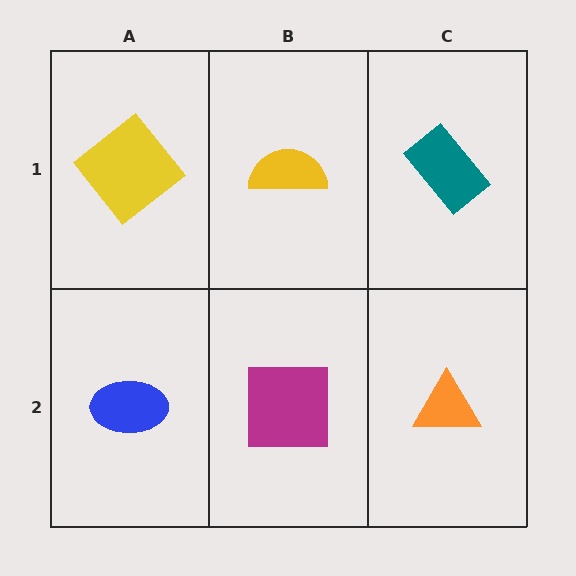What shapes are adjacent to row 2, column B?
A yellow semicircle (row 1, column B), a blue ellipse (row 2, column A), an orange triangle (row 2, column C).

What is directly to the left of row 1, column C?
A yellow semicircle.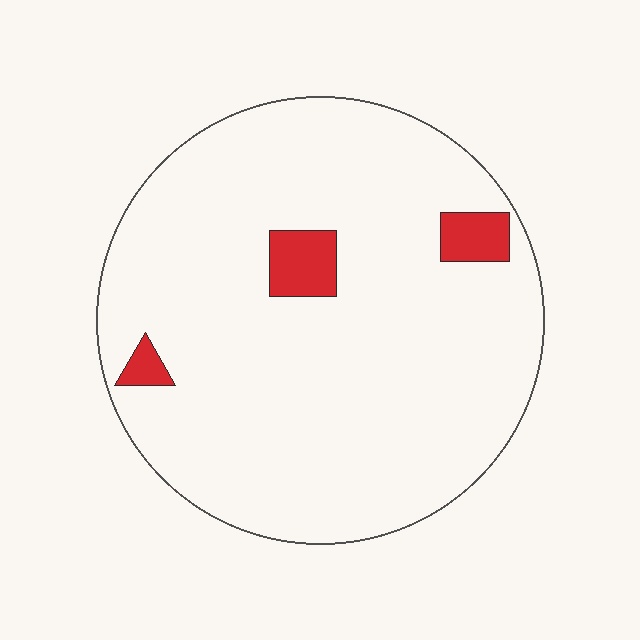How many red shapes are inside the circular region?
3.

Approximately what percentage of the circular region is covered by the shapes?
Approximately 5%.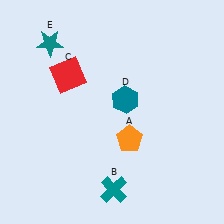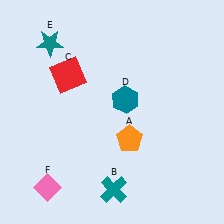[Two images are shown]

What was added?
A pink diamond (F) was added in Image 2.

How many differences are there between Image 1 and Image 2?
There is 1 difference between the two images.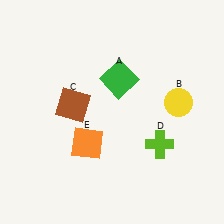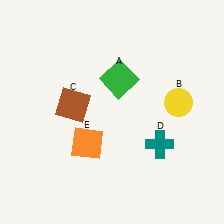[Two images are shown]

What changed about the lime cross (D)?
In Image 1, D is lime. In Image 2, it changed to teal.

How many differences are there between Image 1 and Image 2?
There is 1 difference between the two images.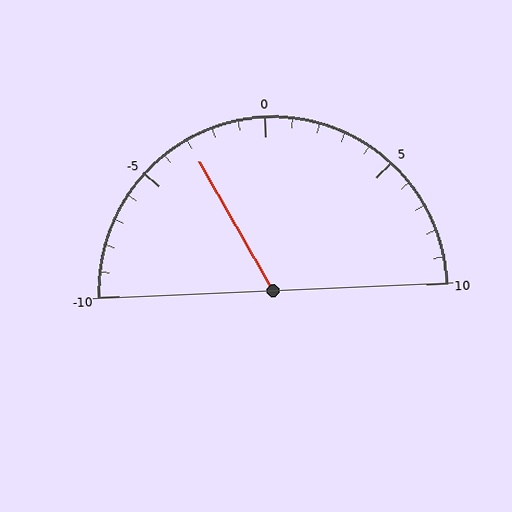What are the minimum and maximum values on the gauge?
The gauge ranges from -10 to 10.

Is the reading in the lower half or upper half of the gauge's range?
The reading is in the lower half of the range (-10 to 10).